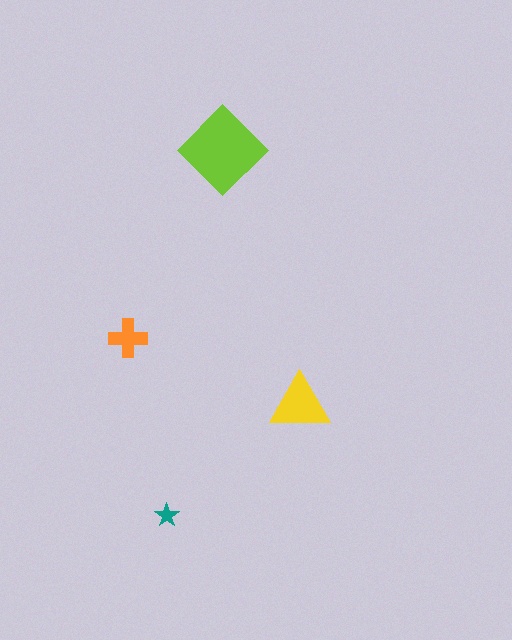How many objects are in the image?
There are 4 objects in the image.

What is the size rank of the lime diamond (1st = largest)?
1st.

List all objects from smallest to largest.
The teal star, the orange cross, the yellow triangle, the lime diamond.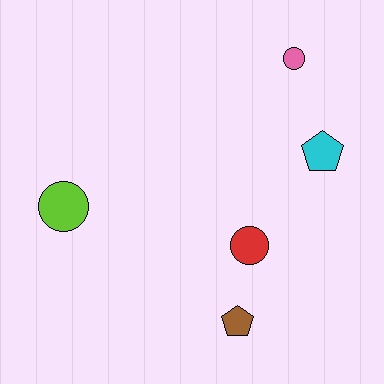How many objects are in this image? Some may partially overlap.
There are 5 objects.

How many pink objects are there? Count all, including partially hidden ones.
There is 1 pink object.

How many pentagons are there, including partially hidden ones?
There are 2 pentagons.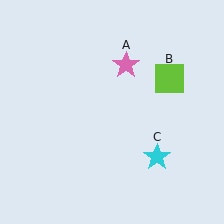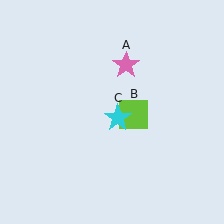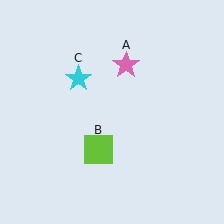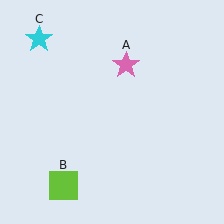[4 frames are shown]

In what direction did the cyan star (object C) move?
The cyan star (object C) moved up and to the left.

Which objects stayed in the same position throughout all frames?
Pink star (object A) remained stationary.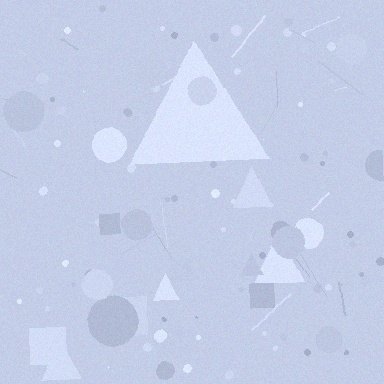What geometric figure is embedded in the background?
A triangle is embedded in the background.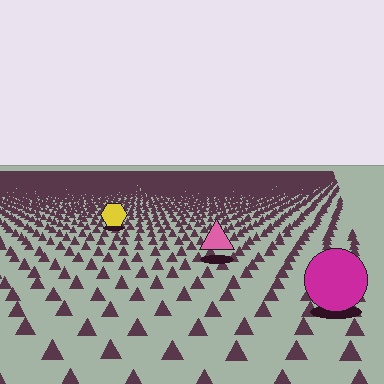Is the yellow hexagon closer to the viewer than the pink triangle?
No. The pink triangle is closer — you can tell from the texture gradient: the ground texture is coarser near it.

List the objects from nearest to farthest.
From nearest to farthest: the magenta circle, the pink triangle, the yellow hexagon.